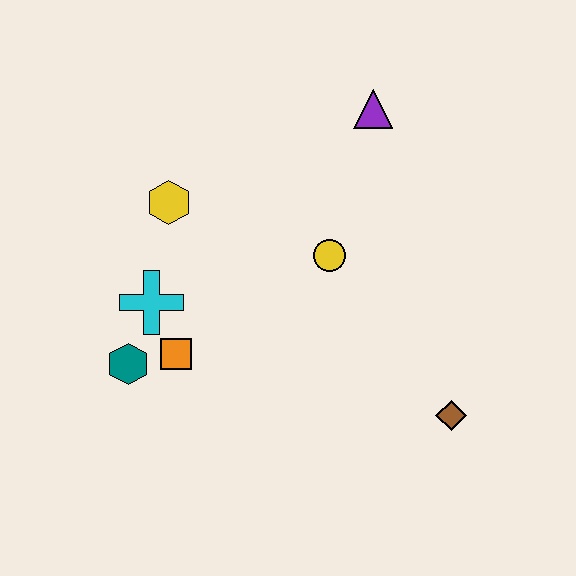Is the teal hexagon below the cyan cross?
Yes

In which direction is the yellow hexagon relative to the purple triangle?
The yellow hexagon is to the left of the purple triangle.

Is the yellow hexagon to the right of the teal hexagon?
Yes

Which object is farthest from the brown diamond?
The yellow hexagon is farthest from the brown diamond.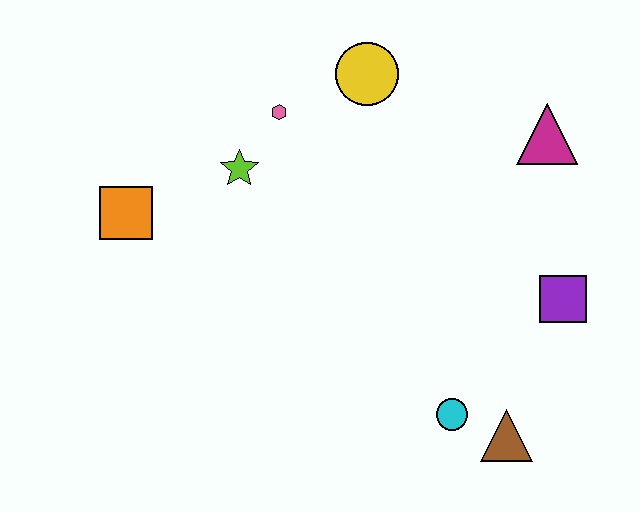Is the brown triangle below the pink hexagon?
Yes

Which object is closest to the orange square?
The lime star is closest to the orange square.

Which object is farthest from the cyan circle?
The orange square is farthest from the cyan circle.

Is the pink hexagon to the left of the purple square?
Yes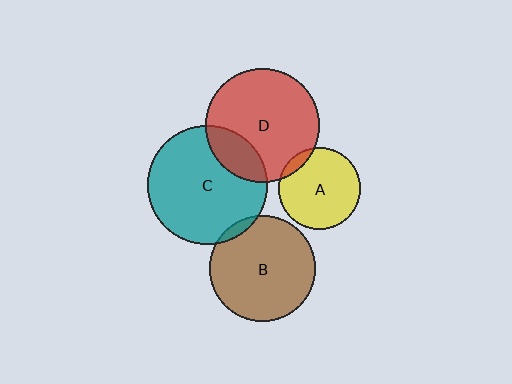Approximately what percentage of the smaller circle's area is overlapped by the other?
Approximately 5%.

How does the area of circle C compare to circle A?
Approximately 2.1 times.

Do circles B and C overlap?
Yes.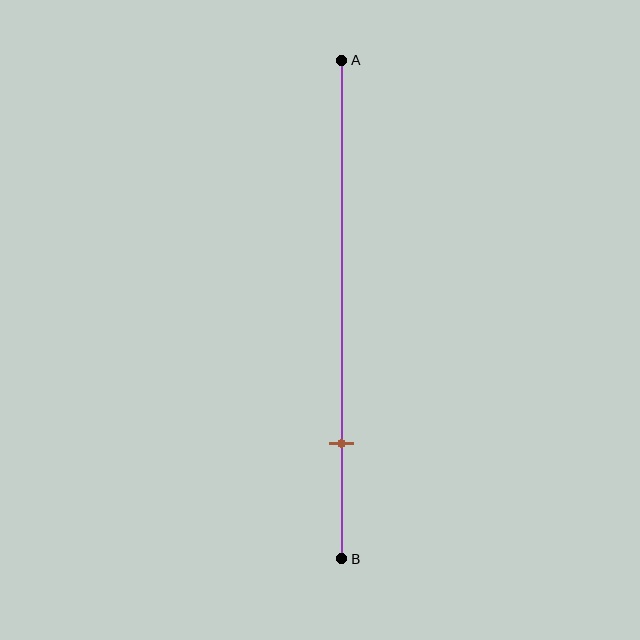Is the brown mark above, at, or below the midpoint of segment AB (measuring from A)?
The brown mark is below the midpoint of segment AB.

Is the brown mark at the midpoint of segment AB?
No, the mark is at about 75% from A, not at the 50% midpoint.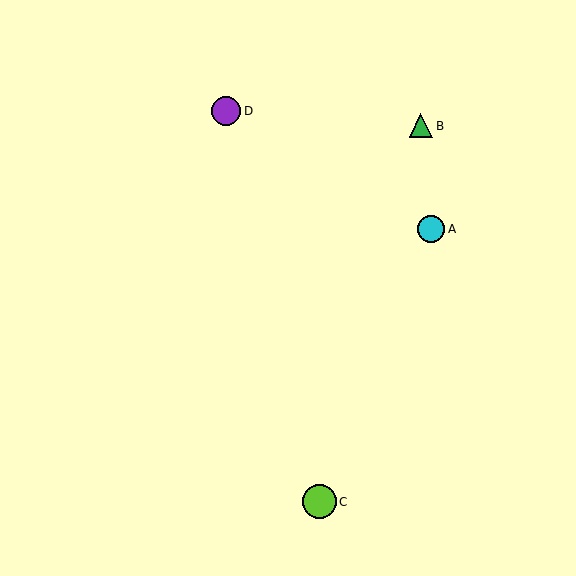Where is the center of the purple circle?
The center of the purple circle is at (226, 111).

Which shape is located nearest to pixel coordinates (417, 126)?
The green triangle (labeled B) at (421, 126) is nearest to that location.